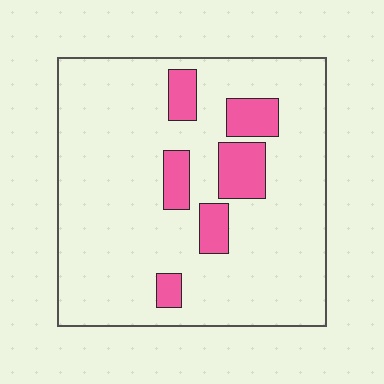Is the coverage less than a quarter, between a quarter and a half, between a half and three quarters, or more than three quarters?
Less than a quarter.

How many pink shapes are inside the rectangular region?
6.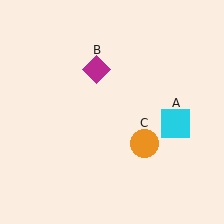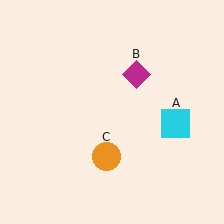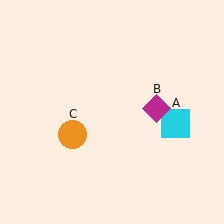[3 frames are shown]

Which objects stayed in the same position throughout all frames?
Cyan square (object A) remained stationary.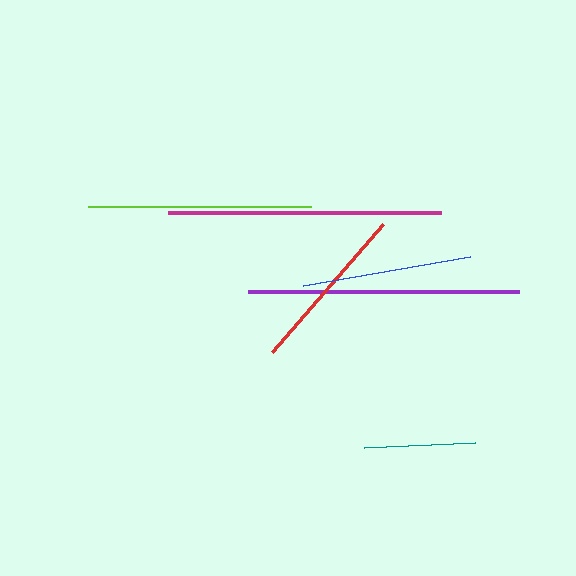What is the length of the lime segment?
The lime segment is approximately 223 pixels long.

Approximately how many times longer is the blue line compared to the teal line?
The blue line is approximately 1.5 times the length of the teal line.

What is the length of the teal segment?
The teal segment is approximately 112 pixels long.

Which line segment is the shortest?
The teal line is the shortest at approximately 112 pixels.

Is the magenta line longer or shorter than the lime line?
The magenta line is longer than the lime line.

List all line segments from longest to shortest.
From longest to shortest: magenta, purple, lime, red, blue, teal.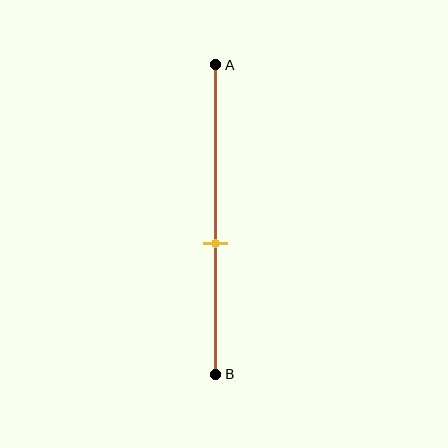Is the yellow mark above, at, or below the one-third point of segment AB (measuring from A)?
The yellow mark is below the one-third point of segment AB.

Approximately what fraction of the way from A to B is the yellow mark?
The yellow mark is approximately 60% of the way from A to B.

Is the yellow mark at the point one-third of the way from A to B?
No, the mark is at about 60% from A, not at the 33% one-third point.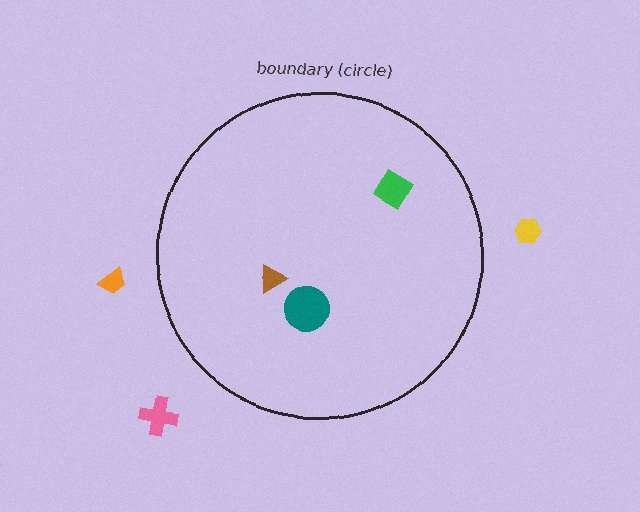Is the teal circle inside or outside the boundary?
Inside.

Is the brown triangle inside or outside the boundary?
Inside.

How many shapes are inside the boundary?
3 inside, 3 outside.